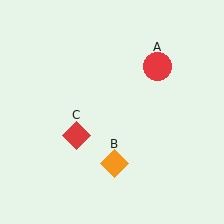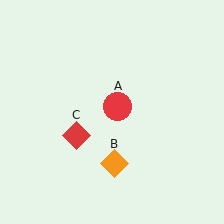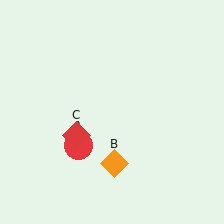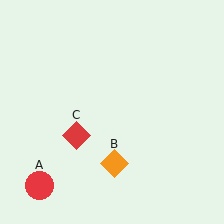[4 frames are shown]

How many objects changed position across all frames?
1 object changed position: red circle (object A).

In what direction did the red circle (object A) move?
The red circle (object A) moved down and to the left.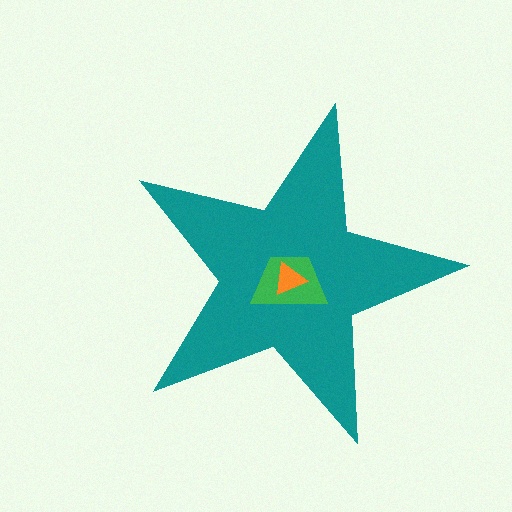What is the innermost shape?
The orange triangle.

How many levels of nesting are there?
3.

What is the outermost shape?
The teal star.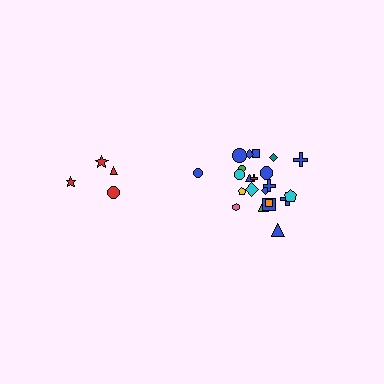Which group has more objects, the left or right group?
The right group.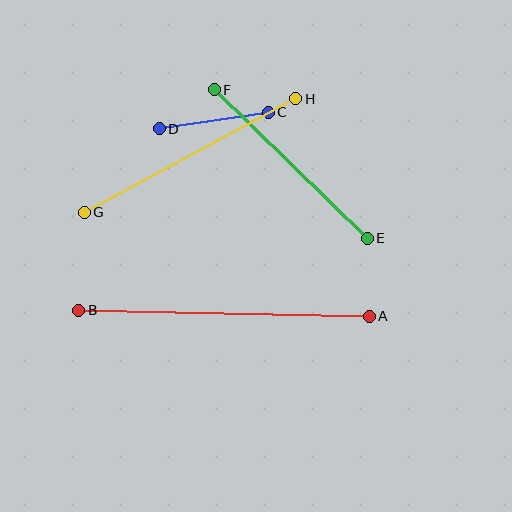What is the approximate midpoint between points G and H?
The midpoint is at approximately (190, 155) pixels.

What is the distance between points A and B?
The distance is approximately 291 pixels.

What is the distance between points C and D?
The distance is approximately 110 pixels.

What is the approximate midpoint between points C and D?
The midpoint is at approximately (214, 121) pixels.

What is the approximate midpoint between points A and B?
The midpoint is at approximately (224, 313) pixels.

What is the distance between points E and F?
The distance is approximately 213 pixels.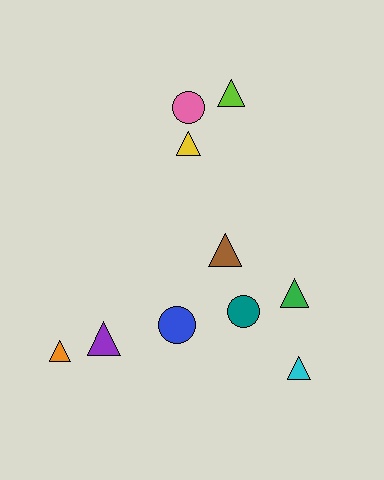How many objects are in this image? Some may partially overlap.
There are 10 objects.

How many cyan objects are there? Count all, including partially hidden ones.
There is 1 cyan object.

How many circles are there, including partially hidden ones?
There are 3 circles.